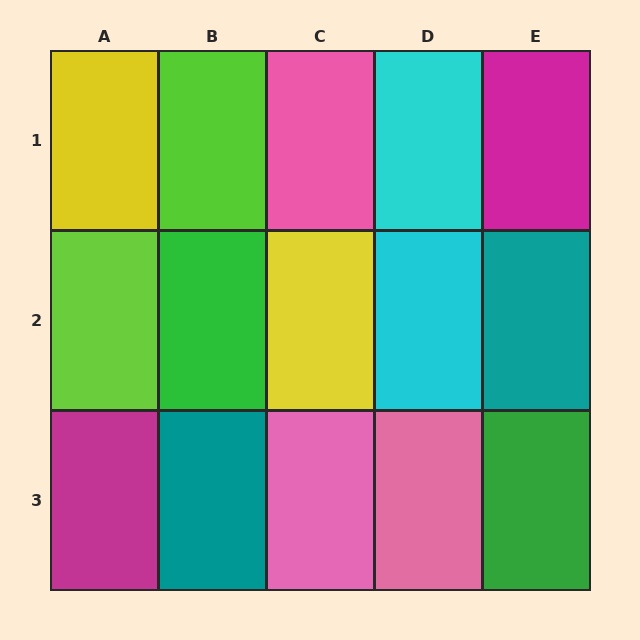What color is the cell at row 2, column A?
Lime.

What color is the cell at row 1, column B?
Lime.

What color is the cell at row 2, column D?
Cyan.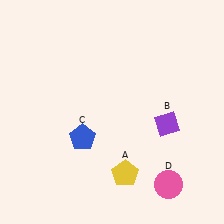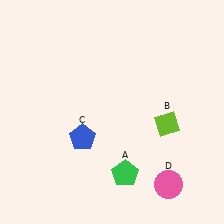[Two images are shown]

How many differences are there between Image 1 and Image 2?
There are 2 differences between the two images.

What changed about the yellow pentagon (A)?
In Image 1, A is yellow. In Image 2, it changed to green.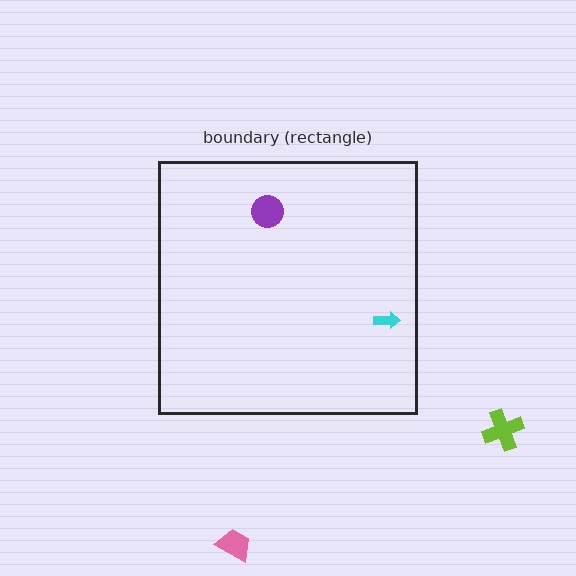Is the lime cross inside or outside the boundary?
Outside.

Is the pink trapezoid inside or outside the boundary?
Outside.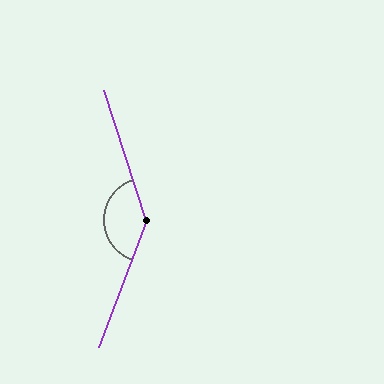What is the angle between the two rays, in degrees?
Approximately 142 degrees.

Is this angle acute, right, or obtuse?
It is obtuse.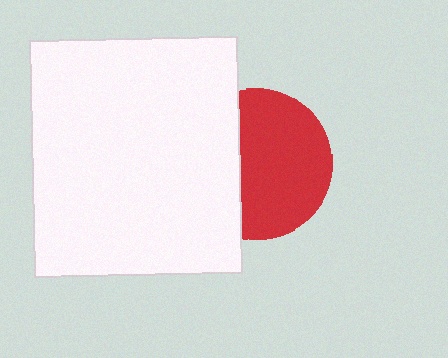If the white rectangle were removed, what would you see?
You would see the complete red circle.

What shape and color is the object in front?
The object in front is a white rectangle.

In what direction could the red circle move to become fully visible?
The red circle could move right. That would shift it out from behind the white rectangle entirely.